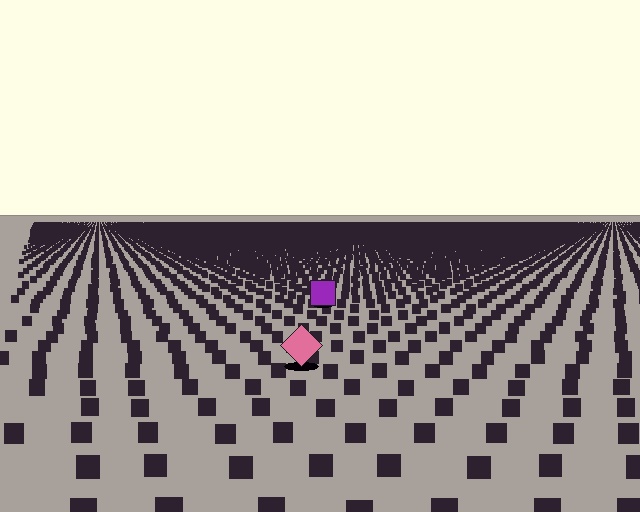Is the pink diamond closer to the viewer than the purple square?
Yes. The pink diamond is closer — you can tell from the texture gradient: the ground texture is coarser near it.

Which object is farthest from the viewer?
The purple square is farthest from the viewer. It appears smaller and the ground texture around it is denser.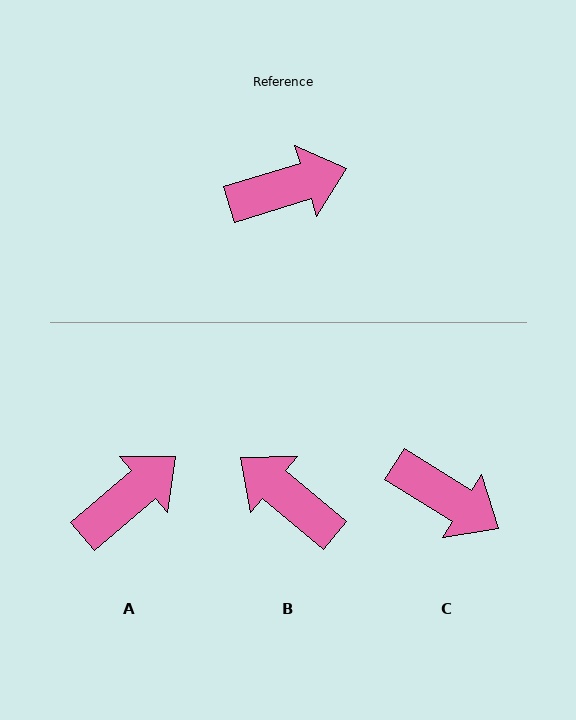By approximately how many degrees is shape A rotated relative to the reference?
Approximately 24 degrees counter-clockwise.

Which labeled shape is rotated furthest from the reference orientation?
B, about 123 degrees away.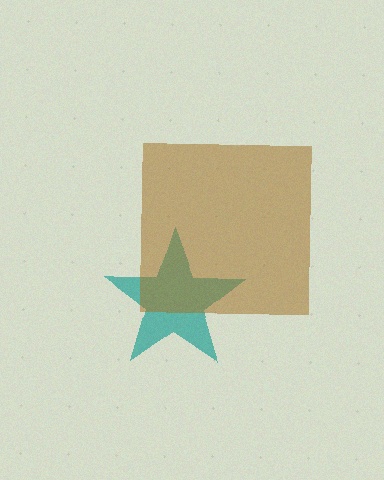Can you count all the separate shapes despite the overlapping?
Yes, there are 2 separate shapes.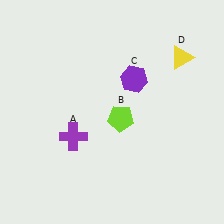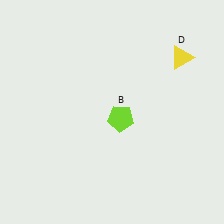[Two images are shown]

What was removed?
The purple hexagon (C), the purple cross (A) were removed in Image 2.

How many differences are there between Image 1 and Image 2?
There are 2 differences between the two images.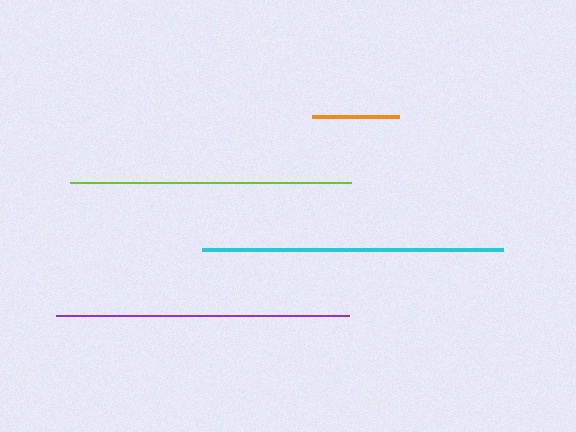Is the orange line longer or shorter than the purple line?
The purple line is longer than the orange line.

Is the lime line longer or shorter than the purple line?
The purple line is longer than the lime line.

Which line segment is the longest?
The cyan line is the longest at approximately 301 pixels.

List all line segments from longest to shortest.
From longest to shortest: cyan, purple, lime, orange.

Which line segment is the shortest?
The orange line is the shortest at approximately 87 pixels.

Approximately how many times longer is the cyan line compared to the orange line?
The cyan line is approximately 3.5 times the length of the orange line.